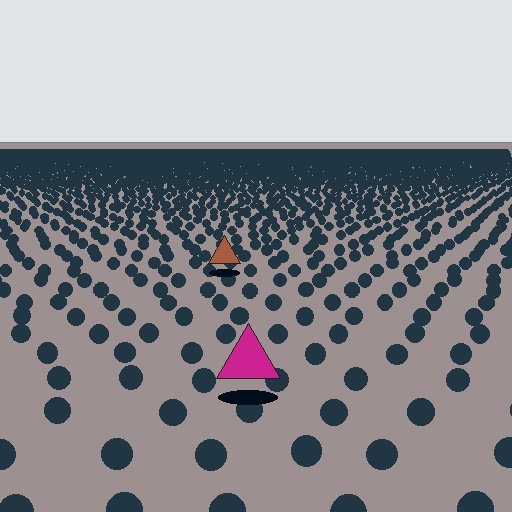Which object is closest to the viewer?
The magenta triangle is closest. The texture marks near it are larger and more spread out.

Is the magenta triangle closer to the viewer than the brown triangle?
Yes. The magenta triangle is closer — you can tell from the texture gradient: the ground texture is coarser near it.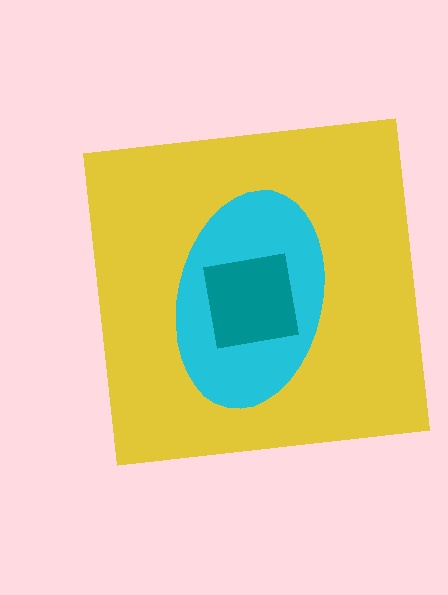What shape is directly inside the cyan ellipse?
The teal square.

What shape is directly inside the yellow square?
The cyan ellipse.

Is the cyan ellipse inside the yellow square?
Yes.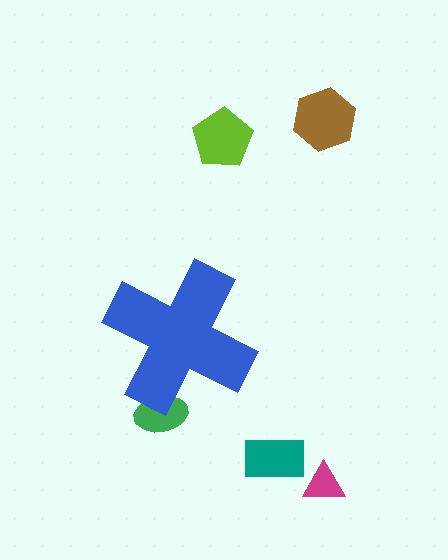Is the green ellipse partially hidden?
Yes, the green ellipse is partially hidden behind the blue cross.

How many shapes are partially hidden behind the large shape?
1 shape is partially hidden.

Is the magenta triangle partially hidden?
No, the magenta triangle is fully visible.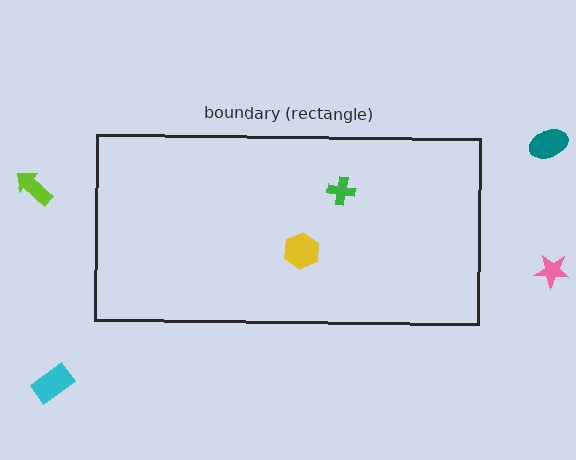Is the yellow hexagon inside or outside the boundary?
Inside.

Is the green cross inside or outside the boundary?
Inside.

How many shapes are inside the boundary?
2 inside, 4 outside.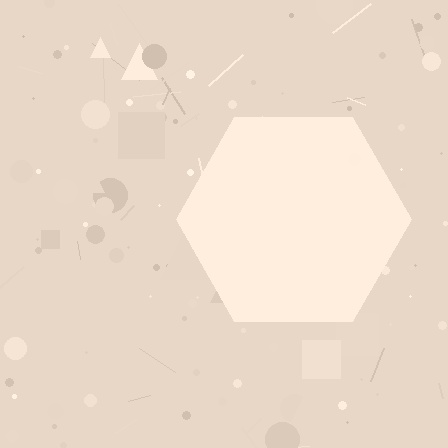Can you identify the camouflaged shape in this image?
The camouflaged shape is a hexagon.